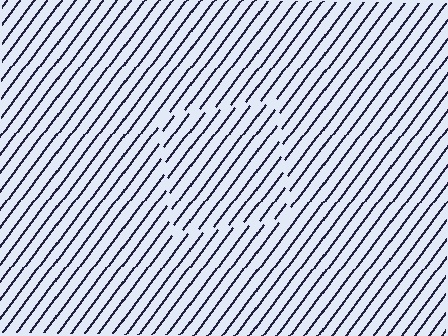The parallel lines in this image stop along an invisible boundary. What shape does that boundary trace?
An illusory square. The interior of the shape contains the same grating, shifted by half a period — the contour is defined by the phase discontinuity where line-ends from the inner and outer gratings abut.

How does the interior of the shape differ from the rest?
The interior of the shape contains the same grating, shifted by half a period — the contour is defined by the phase discontinuity where line-ends from the inner and outer gratings abut.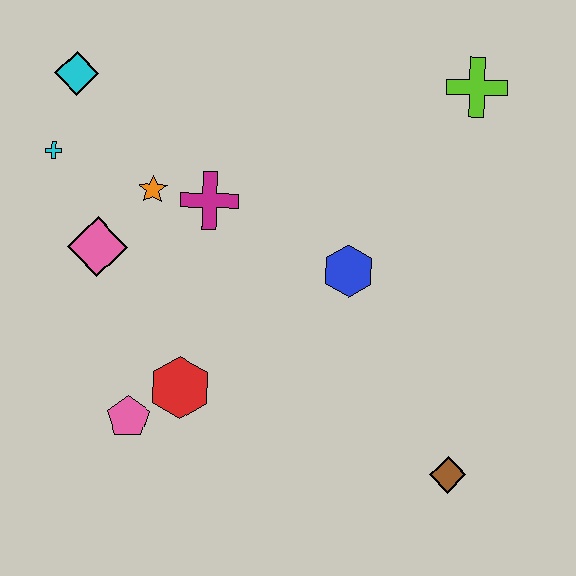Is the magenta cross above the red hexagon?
Yes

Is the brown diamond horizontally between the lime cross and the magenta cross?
Yes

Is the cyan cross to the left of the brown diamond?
Yes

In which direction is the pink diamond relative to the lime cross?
The pink diamond is to the left of the lime cross.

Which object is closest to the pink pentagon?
The red hexagon is closest to the pink pentagon.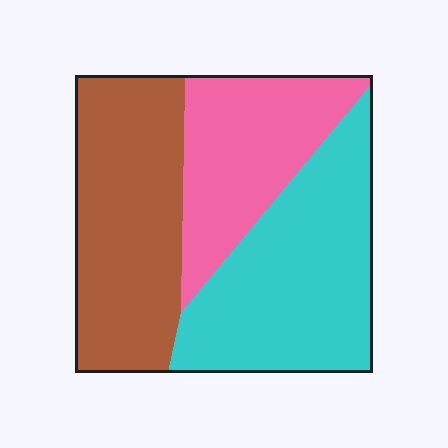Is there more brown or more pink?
Brown.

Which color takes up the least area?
Pink, at roughly 25%.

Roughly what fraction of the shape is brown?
Brown covers about 35% of the shape.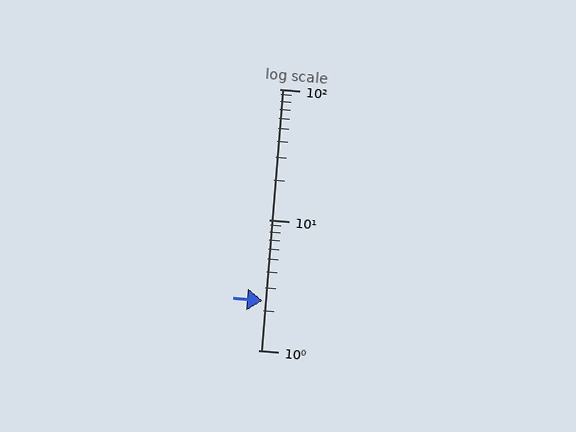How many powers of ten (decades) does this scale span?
The scale spans 2 decades, from 1 to 100.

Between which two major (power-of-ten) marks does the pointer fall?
The pointer is between 1 and 10.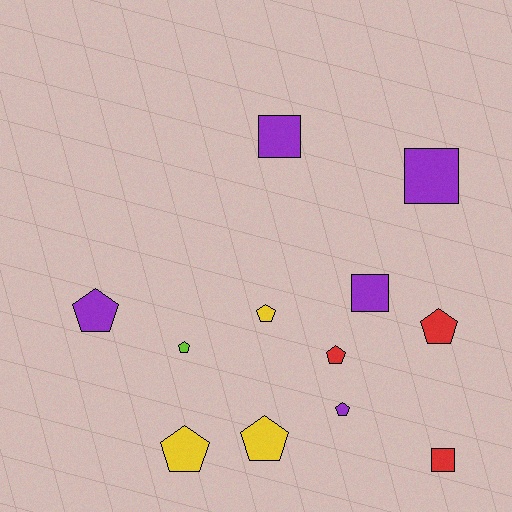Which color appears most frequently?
Purple, with 5 objects.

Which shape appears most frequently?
Pentagon, with 8 objects.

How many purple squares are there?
There are 3 purple squares.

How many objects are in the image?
There are 12 objects.